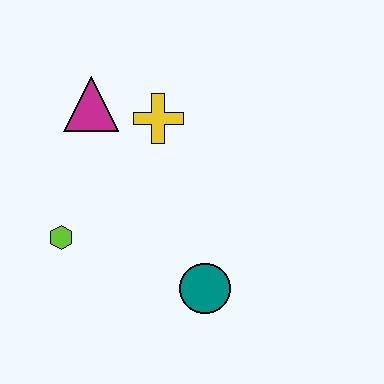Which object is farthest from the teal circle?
The magenta triangle is farthest from the teal circle.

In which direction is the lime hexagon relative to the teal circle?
The lime hexagon is to the left of the teal circle.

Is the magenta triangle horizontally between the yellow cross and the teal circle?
No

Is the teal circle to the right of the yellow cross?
Yes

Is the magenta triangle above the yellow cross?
Yes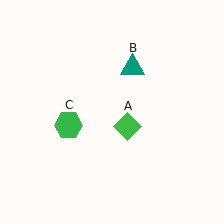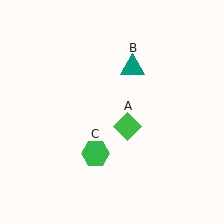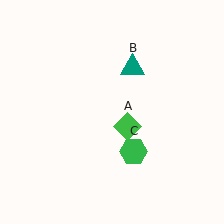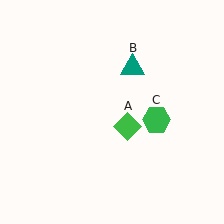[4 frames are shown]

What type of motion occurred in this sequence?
The green hexagon (object C) rotated counterclockwise around the center of the scene.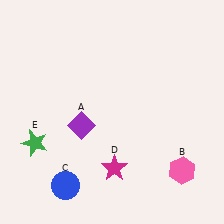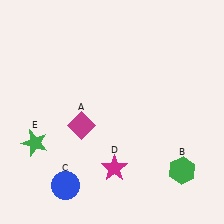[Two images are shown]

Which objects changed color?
A changed from purple to magenta. B changed from pink to green.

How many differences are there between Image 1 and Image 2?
There are 2 differences between the two images.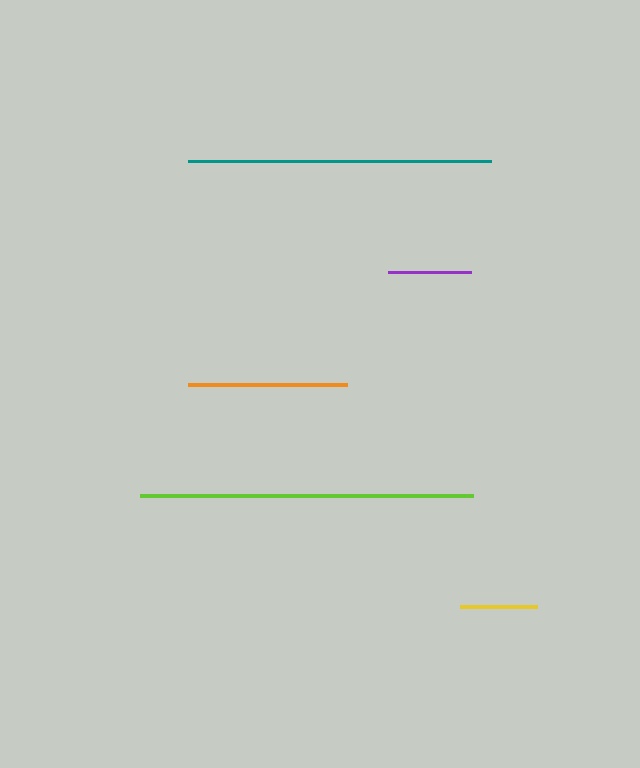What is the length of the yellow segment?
The yellow segment is approximately 76 pixels long.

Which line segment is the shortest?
The yellow line is the shortest at approximately 76 pixels.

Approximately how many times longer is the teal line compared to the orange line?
The teal line is approximately 1.9 times the length of the orange line.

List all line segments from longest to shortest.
From longest to shortest: lime, teal, orange, purple, yellow.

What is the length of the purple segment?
The purple segment is approximately 83 pixels long.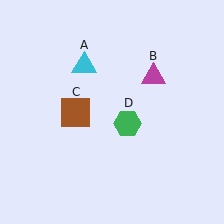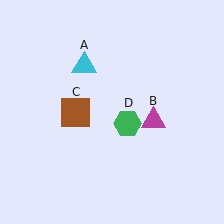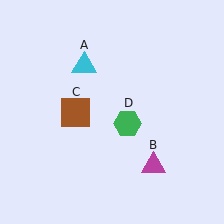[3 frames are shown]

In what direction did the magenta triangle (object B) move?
The magenta triangle (object B) moved down.